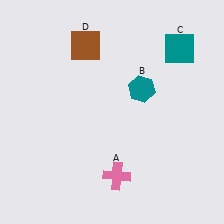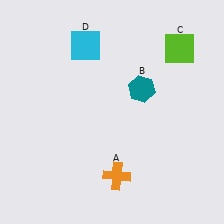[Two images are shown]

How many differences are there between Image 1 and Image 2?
There are 3 differences between the two images.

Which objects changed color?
A changed from pink to orange. C changed from teal to lime. D changed from brown to cyan.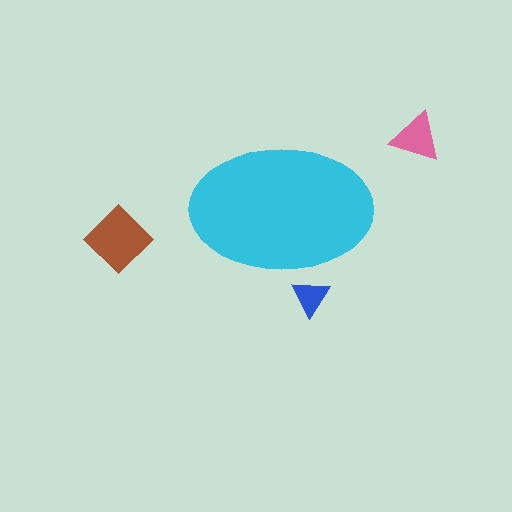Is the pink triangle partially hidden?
No, the pink triangle is fully visible.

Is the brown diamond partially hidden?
No, the brown diamond is fully visible.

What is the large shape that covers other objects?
A cyan ellipse.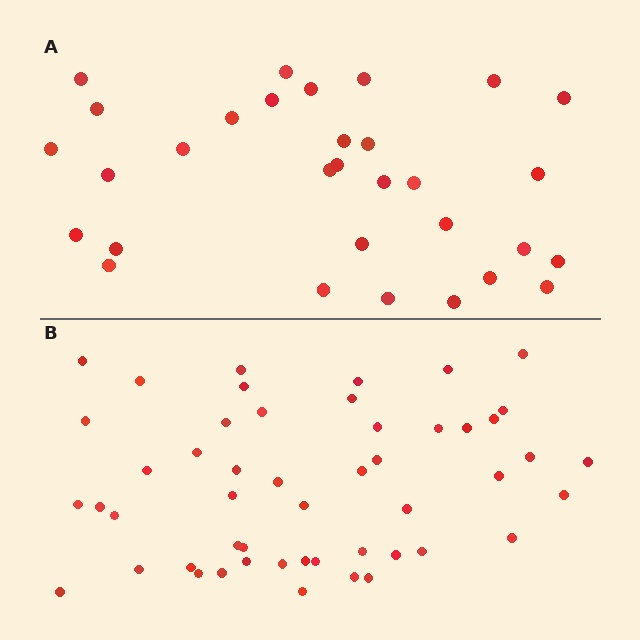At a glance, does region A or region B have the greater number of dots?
Region B (the bottom region) has more dots.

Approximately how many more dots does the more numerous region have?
Region B has approximately 20 more dots than region A.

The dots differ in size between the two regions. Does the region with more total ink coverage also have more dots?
No. Region A has more total ink coverage because its dots are larger, but region B actually contains more individual dots. Total area can be misleading — the number of items is what matters here.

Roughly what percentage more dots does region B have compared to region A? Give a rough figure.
About 60% more.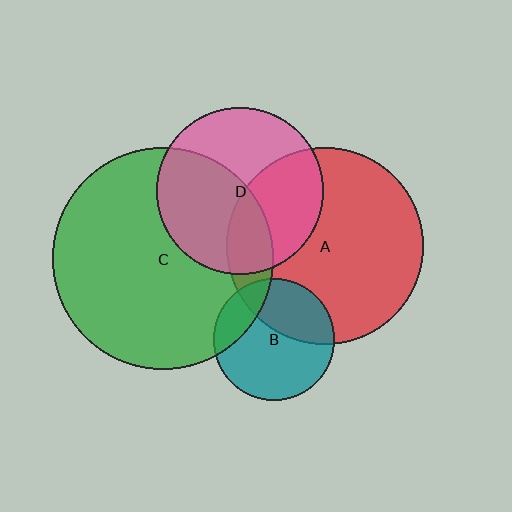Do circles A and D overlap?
Yes.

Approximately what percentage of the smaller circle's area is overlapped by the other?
Approximately 40%.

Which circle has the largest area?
Circle C (green).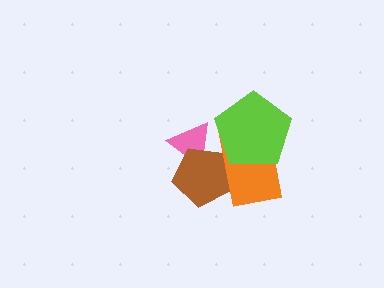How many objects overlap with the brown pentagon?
2 objects overlap with the brown pentagon.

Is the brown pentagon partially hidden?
Yes, it is partially covered by another shape.